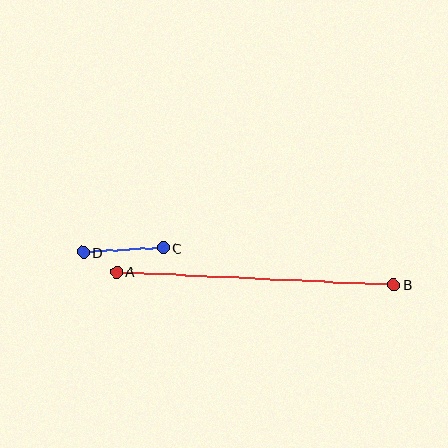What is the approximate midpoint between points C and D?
The midpoint is at approximately (124, 250) pixels.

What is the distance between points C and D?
The distance is approximately 80 pixels.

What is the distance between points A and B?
The distance is approximately 278 pixels.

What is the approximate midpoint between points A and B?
The midpoint is at approximately (255, 278) pixels.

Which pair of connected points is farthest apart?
Points A and B are farthest apart.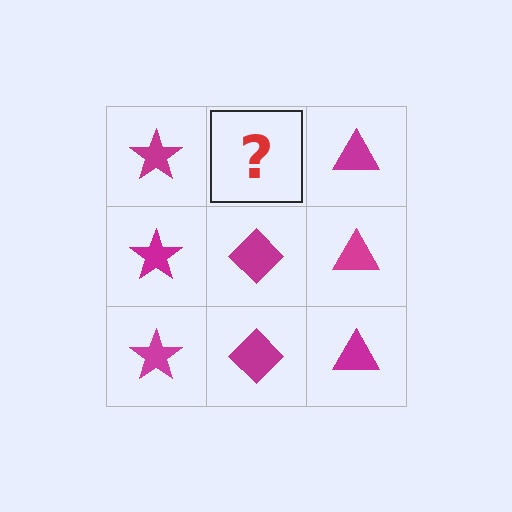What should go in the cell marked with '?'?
The missing cell should contain a magenta diamond.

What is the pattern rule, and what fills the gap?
The rule is that each column has a consistent shape. The gap should be filled with a magenta diamond.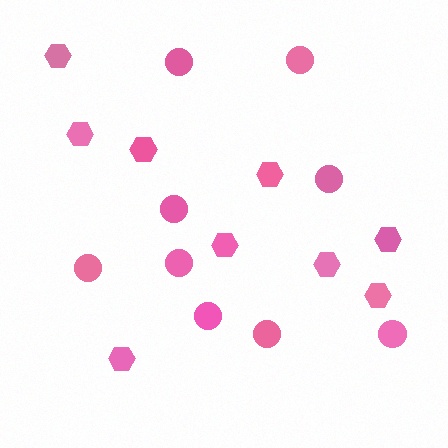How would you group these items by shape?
There are 2 groups: one group of hexagons (9) and one group of circles (9).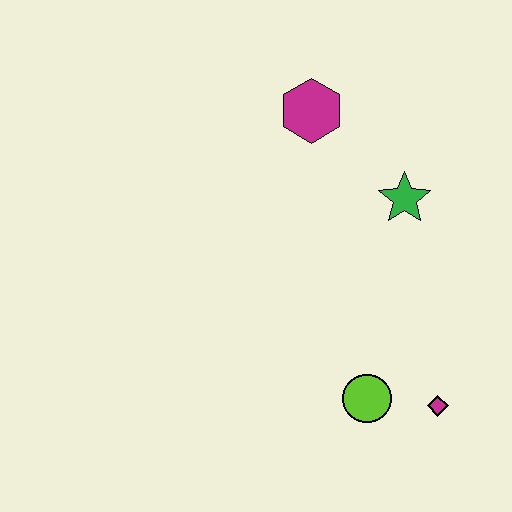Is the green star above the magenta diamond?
Yes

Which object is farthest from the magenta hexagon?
The magenta diamond is farthest from the magenta hexagon.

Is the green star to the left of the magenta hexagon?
No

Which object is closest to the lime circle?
The magenta diamond is closest to the lime circle.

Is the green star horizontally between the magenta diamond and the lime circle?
Yes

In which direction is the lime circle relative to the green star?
The lime circle is below the green star.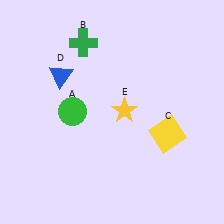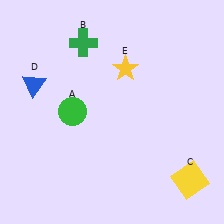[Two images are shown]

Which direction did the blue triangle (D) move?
The blue triangle (D) moved left.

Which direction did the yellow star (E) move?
The yellow star (E) moved up.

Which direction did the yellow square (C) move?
The yellow square (C) moved down.